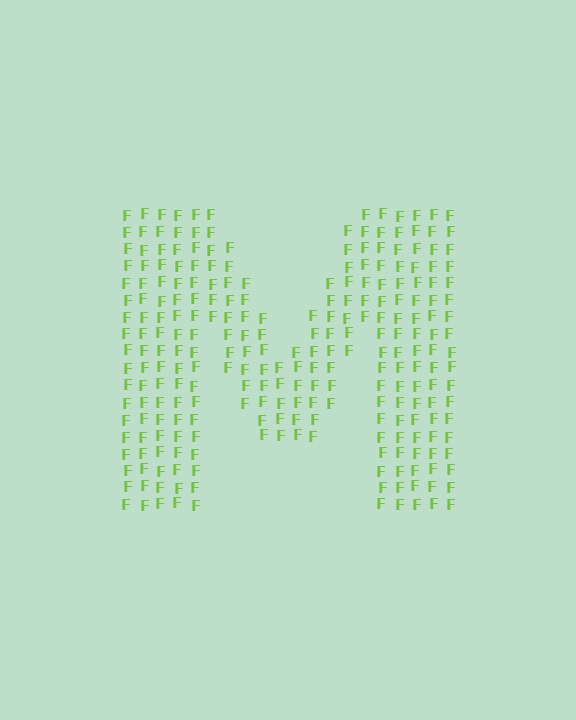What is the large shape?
The large shape is the letter M.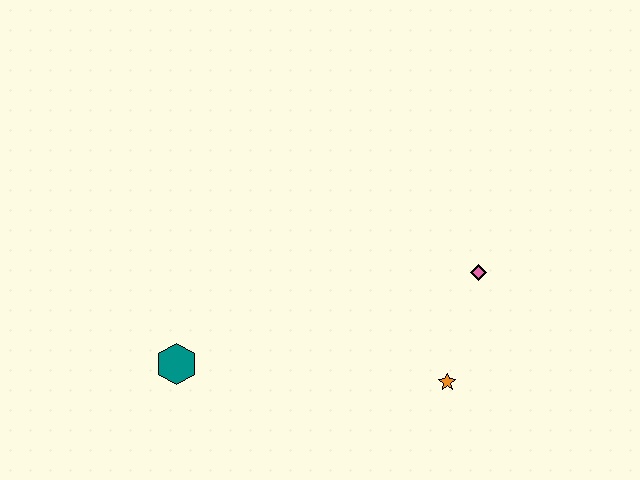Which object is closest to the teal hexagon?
The orange star is closest to the teal hexagon.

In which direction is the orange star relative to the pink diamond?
The orange star is below the pink diamond.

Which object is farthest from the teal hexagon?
The pink diamond is farthest from the teal hexagon.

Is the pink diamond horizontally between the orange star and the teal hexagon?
No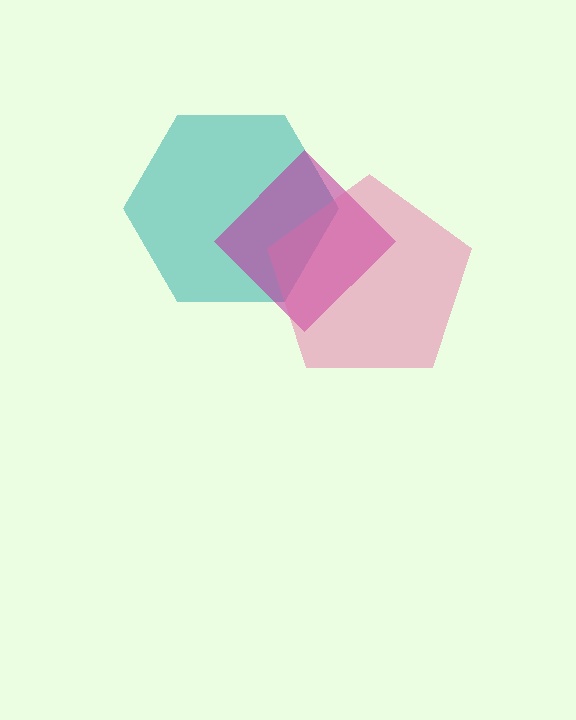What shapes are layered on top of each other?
The layered shapes are: a teal hexagon, a magenta diamond, a pink pentagon.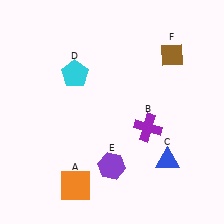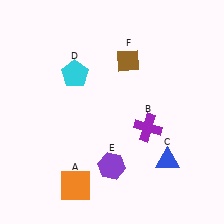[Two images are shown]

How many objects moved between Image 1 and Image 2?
1 object moved between the two images.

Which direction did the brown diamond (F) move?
The brown diamond (F) moved left.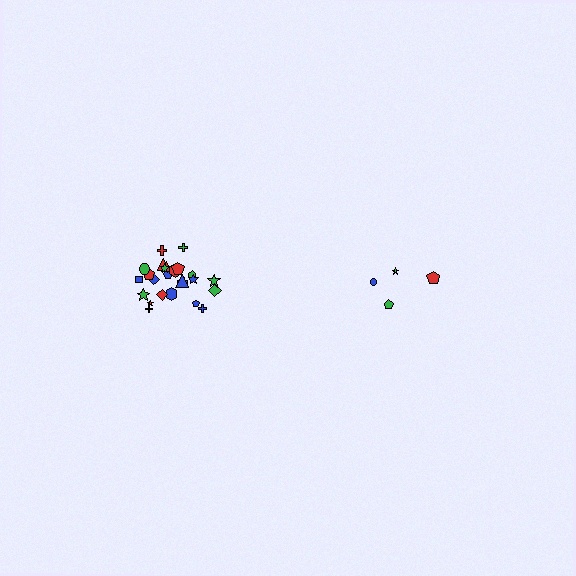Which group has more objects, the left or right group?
The left group.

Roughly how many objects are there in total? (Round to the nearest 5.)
Roughly 30 objects in total.